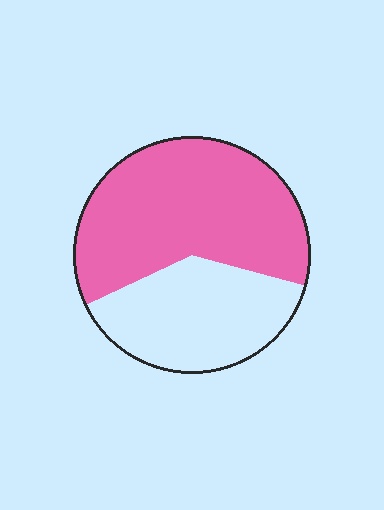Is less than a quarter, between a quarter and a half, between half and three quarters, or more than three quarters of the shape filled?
Between half and three quarters.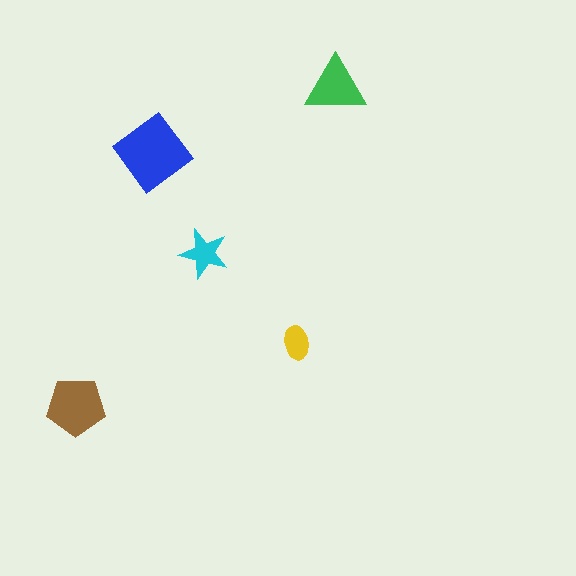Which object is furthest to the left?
The brown pentagon is leftmost.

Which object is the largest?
The blue diamond.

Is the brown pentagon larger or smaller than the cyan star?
Larger.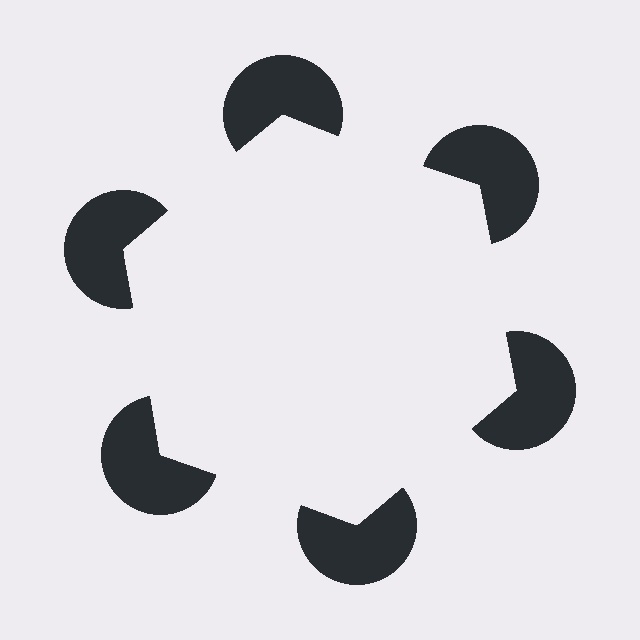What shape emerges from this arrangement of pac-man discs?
An illusory hexagon — its edges are inferred from the aligned wedge cuts in the pac-man discs, not physically drawn.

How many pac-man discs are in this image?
There are 6 — one at each vertex of the illusory hexagon.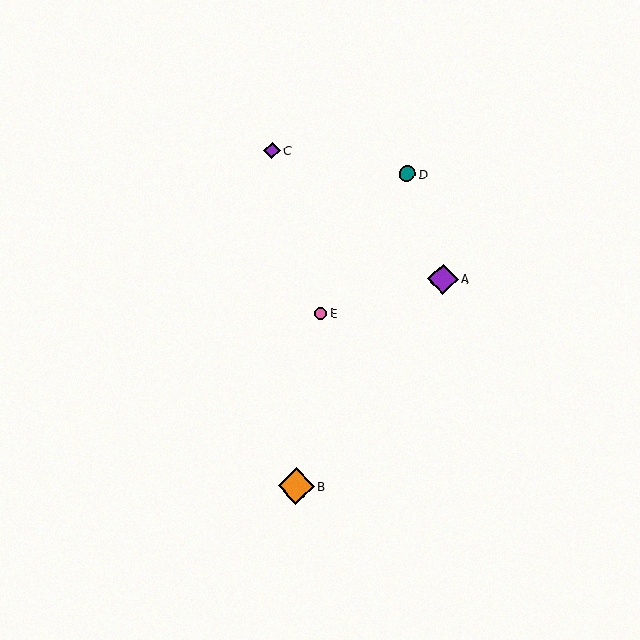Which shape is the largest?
The orange diamond (labeled B) is the largest.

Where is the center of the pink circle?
The center of the pink circle is at (321, 313).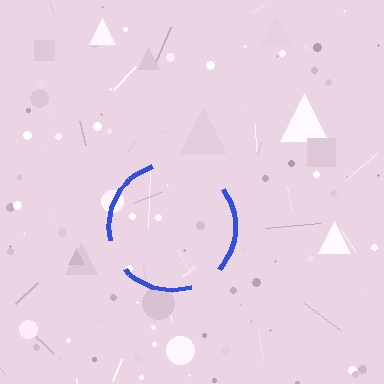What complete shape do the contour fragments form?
The contour fragments form a circle.